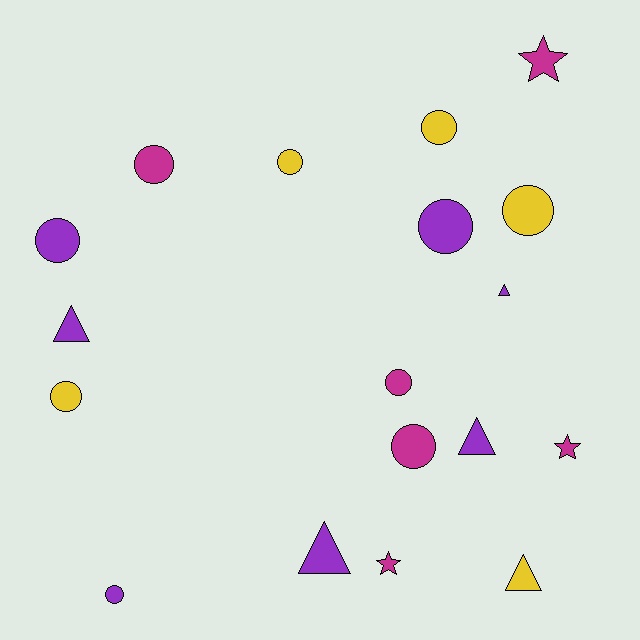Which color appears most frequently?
Purple, with 7 objects.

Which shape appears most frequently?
Circle, with 10 objects.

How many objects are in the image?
There are 18 objects.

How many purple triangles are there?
There are 4 purple triangles.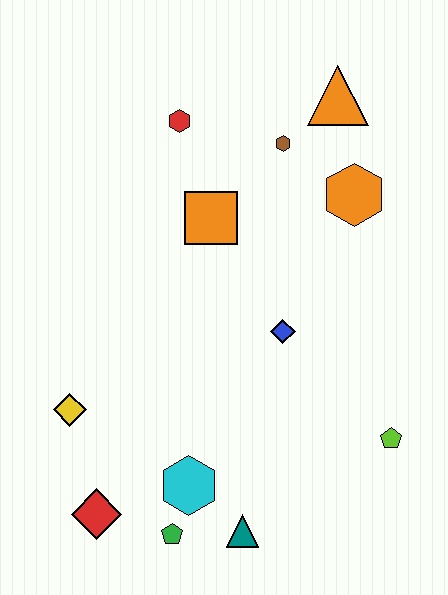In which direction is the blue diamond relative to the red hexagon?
The blue diamond is below the red hexagon.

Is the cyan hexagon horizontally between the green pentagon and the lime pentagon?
Yes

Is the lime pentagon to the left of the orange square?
No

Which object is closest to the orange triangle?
The brown hexagon is closest to the orange triangle.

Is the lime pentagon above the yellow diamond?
No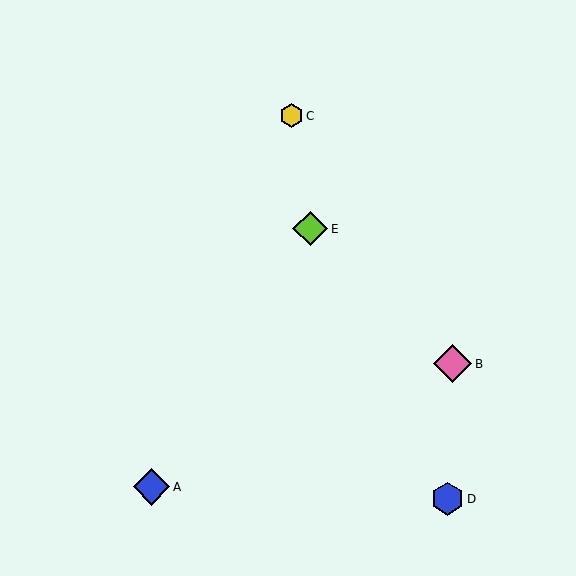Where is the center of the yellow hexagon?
The center of the yellow hexagon is at (291, 116).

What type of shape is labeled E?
Shape E is a lime diamond.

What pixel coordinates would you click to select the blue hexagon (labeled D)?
Click at (448, 499) to select the blue hexagon D.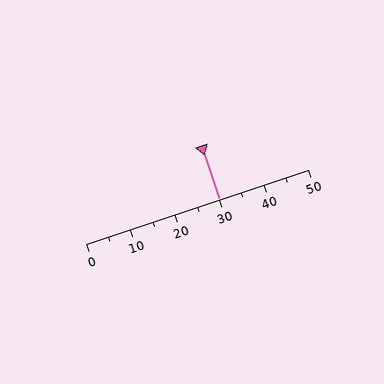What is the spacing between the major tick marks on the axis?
The major ticks are spaced 10 apart.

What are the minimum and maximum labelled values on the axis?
The axis runs from 0 to 50.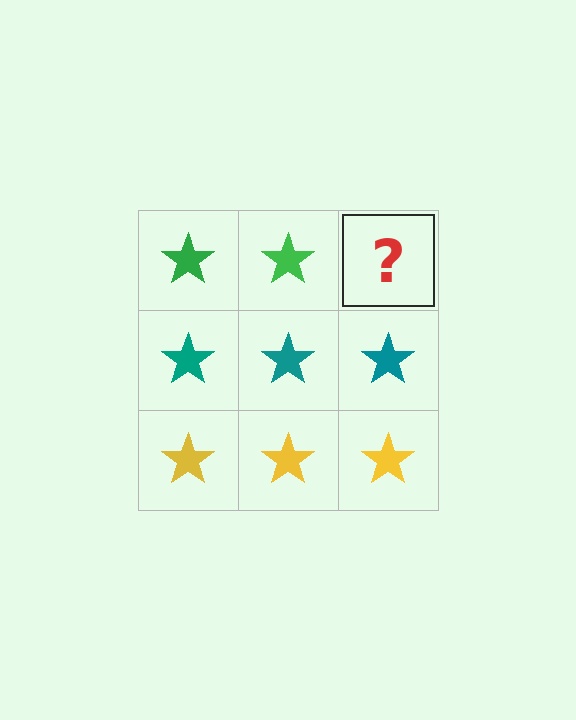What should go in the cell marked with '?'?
The missing cell should contain a green star.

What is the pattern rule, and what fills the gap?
The rule is that each row has a consistent color. The gap should be filled with a green star.